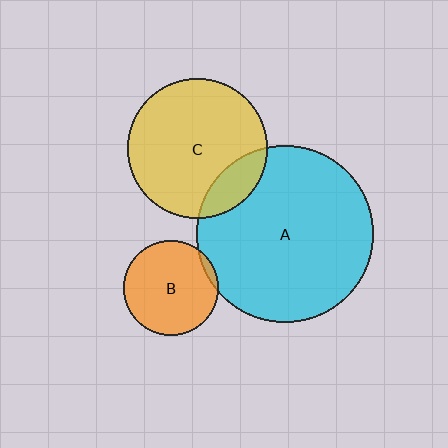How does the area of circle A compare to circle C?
Approximately 1.6 times.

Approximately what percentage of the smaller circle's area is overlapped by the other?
Approximately 15%.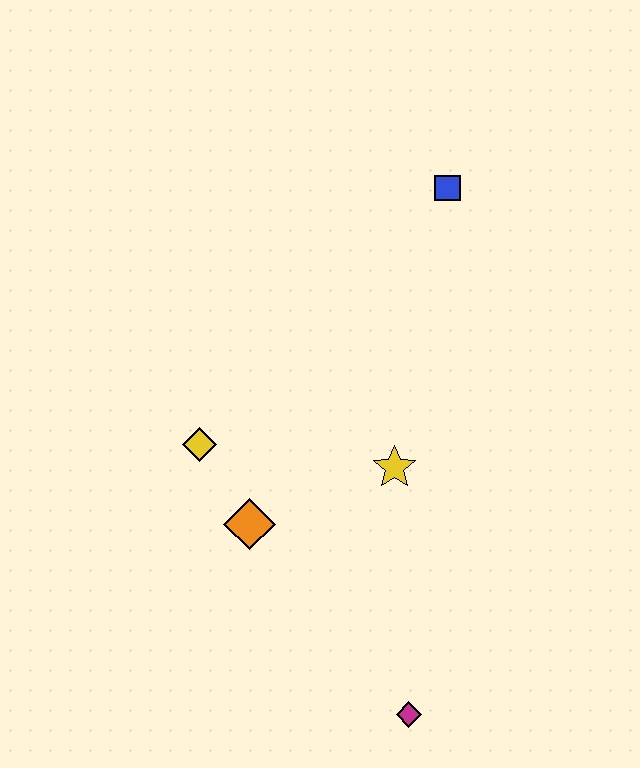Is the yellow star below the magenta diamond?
No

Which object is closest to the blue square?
The yellow star is closest to the blue square.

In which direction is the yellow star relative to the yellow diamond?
The yellow star is to the right of the yellow diamond.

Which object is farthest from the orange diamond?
The blue square is farthest from the orange diamond.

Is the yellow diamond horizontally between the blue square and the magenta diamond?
No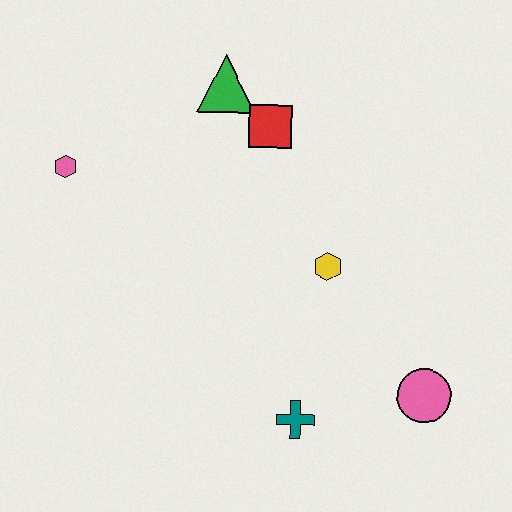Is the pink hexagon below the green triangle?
Yes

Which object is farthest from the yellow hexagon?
The pink hexagon is farthest from the yellow hexagon.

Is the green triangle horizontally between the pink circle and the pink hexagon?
Yes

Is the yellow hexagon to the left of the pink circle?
Yes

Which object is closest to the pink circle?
The teal cross is closest to the pink circle.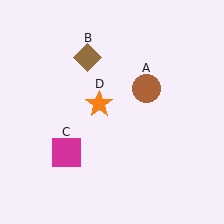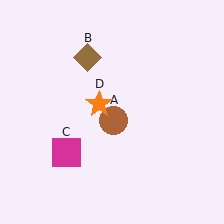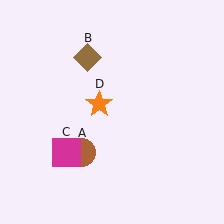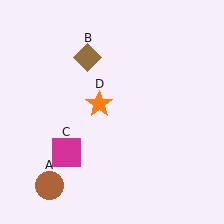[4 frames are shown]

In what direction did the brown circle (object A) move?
The brown circle (object A) moved down and to the left.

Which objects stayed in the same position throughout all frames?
Brown diamond (object B) and magenta square (object C) and orange star (object D) remained stationary.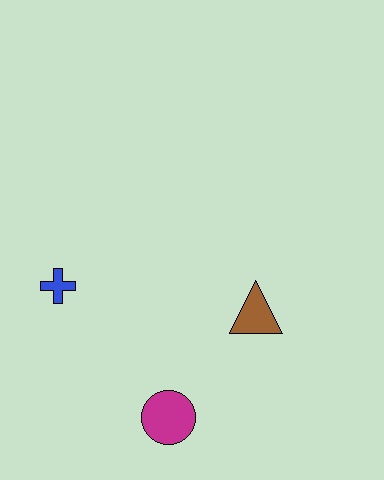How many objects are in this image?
There are 3 objects.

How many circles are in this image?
There is 1 circle.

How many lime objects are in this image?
There are no lime objects.